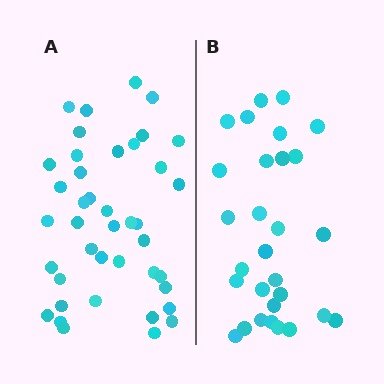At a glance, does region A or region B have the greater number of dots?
Region A (the left region) has more dots.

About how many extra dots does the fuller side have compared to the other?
Region A has roughly 12 or so more dots than region B.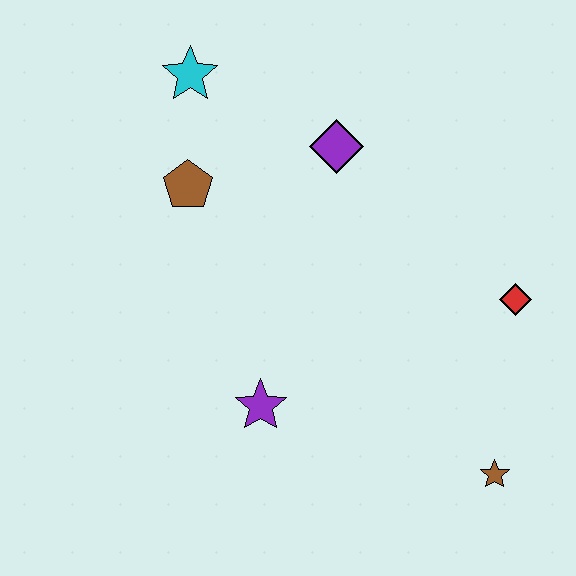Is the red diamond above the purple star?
Yes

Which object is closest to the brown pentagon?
The cyan star is closest to the brown pentagon.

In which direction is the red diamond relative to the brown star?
The red diamond is above the brown star.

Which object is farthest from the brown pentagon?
The brown star is farthest from the brown pentagon.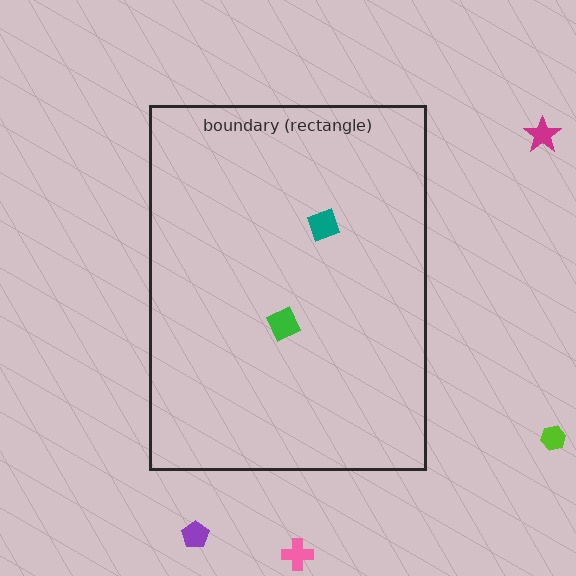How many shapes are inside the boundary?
2 inside, 4 outside.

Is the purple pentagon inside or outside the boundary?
Outside.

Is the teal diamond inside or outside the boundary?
Inside.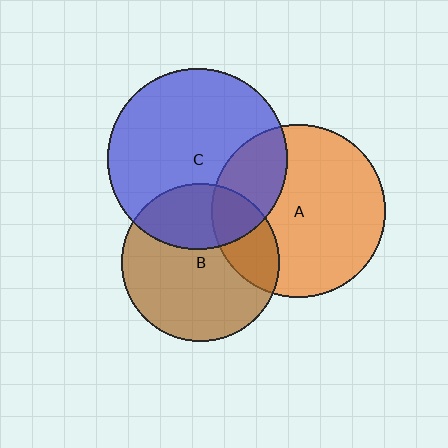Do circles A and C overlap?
Yes.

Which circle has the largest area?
Circle C (blue).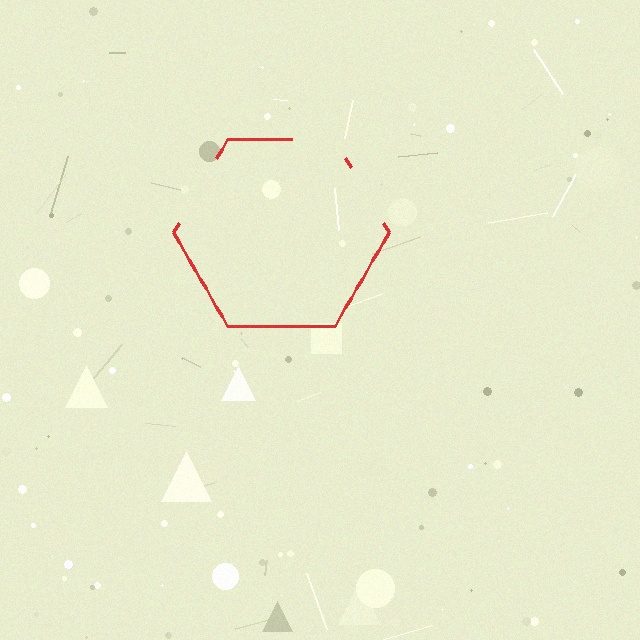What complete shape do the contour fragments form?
The contour fragments form a hexagon.